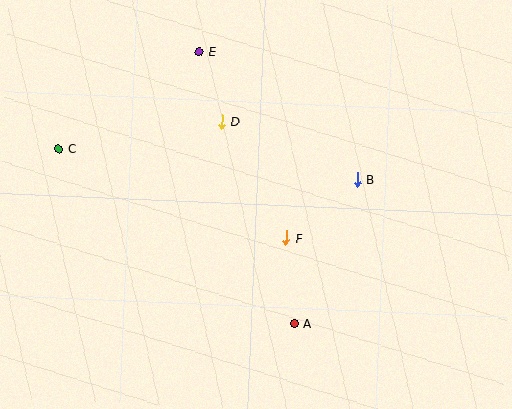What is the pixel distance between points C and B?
The distance between C and B is 300 pixels.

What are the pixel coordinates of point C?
Point C is at (59, 149).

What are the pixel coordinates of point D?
Point D is at (222, 122).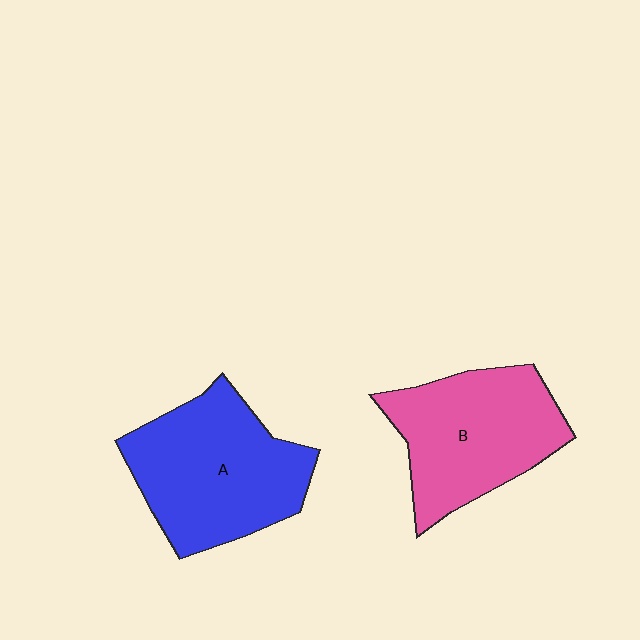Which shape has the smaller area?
Shape B (pink).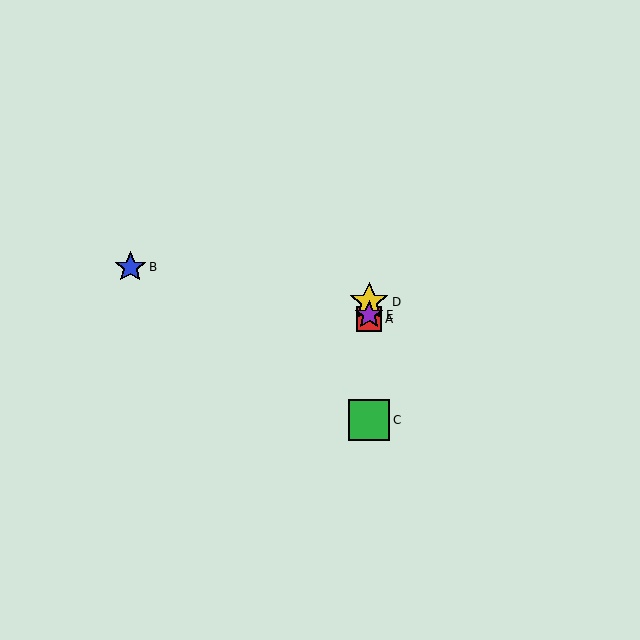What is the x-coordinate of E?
Object E is at x≈369.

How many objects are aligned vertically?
4 objects (A, C, D, E) are aligned vertically.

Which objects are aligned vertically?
Objects A, C, D, E are aligned vertically.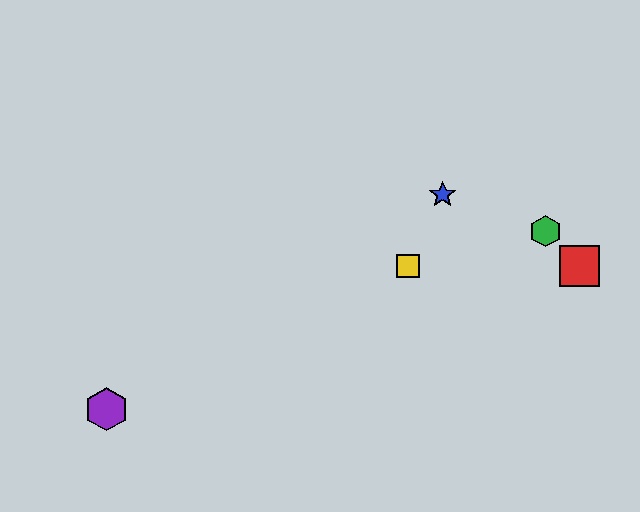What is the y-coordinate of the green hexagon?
The green hexagon is at y≈231.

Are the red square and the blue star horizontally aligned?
No, the red square is at y≈266 and the blue star is at y≈195.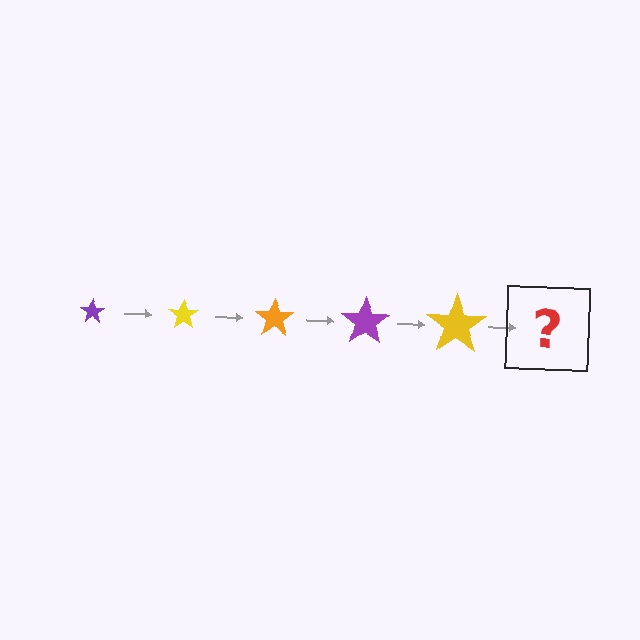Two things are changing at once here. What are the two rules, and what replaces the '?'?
The two rules are that the star grows larger each step and the color cycles through purple, yellow, and orange. The '?' should be an orange star, larger than the previous one.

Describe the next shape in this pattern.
It should be an orange star, larger than the previous one.